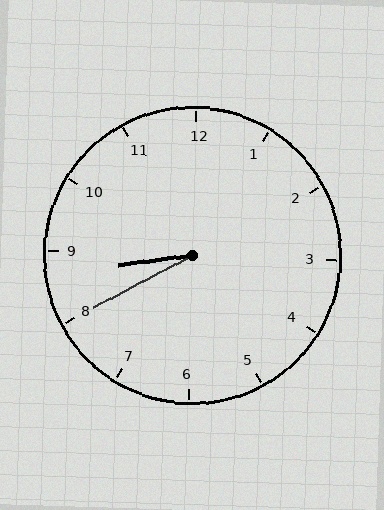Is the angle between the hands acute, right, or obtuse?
It is acute.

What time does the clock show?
8:40.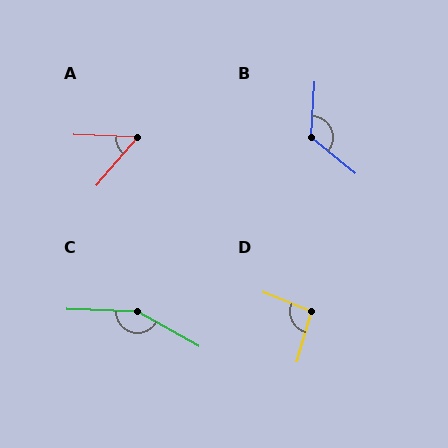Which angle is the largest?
C, at approximately 153 degrees.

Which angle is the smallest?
A, at approximately 52 degrees.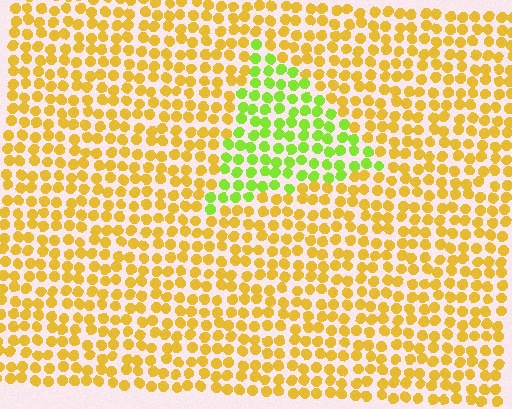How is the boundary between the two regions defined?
The boundary is defined purely by a slight shift in hue (about 48 degrees). Spacing, size, and orientation are identical on both sides.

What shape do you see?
I see a triangle.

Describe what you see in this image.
The image is filled with small yellow elements in a uniform arrangement. A triangle-shaped region is visible where the elements are tinted to a slightly different hue, forming a subtle color boundary.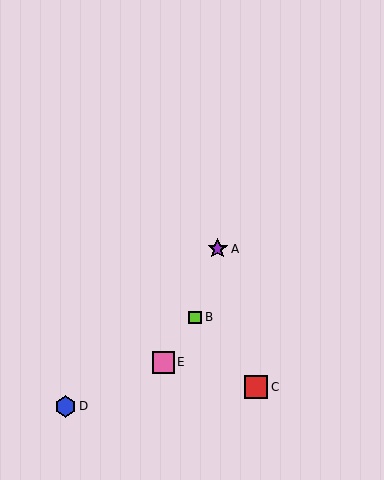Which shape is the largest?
The red square (labeled C) is the largest.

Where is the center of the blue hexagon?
The center of the blue hexagon is at (65, 406).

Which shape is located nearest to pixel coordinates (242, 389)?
The red square (labeled C) at (256, 387) is nearest to that location.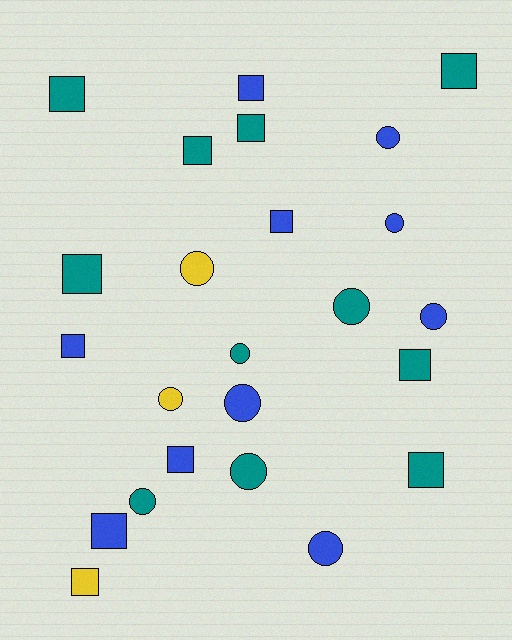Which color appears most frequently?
Teal, with 11 objects.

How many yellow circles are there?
There are 2 yellow circles.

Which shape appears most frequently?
Square, with 13 objects.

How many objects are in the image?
There are 24 objects.